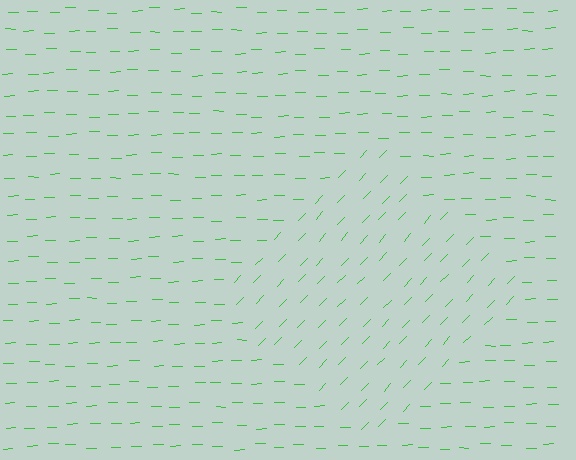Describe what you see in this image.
The image is filled with small green line segments. A diamond region in the image has lines oriented differently from the surrounding lines, creating a visible texture boundary.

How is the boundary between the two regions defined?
The boundary is defined purely by a change in line orientation (approximately 45 degrees difference). All lines are the same color and thickness.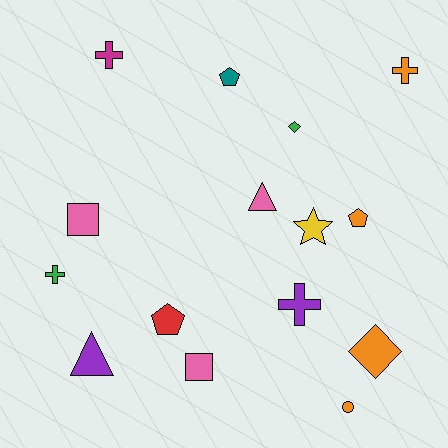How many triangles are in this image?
There are 2 triangles.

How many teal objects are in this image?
There is 1 teal object.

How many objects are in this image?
There are 15 objects.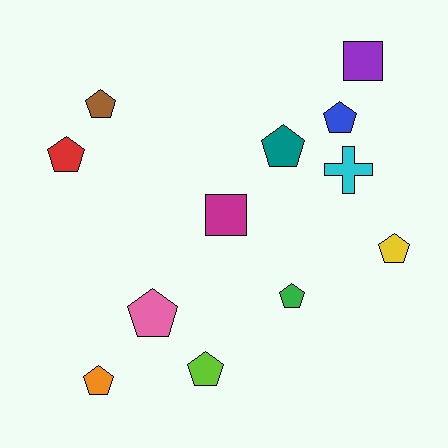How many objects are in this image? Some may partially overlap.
There are 12 objects.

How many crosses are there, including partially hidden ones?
There is 1 cross.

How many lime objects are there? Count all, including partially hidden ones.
There is 1 lime object.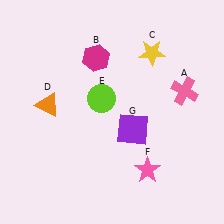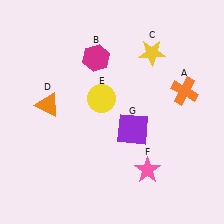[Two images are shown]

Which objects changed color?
A changed from pink to orange. E changed from lime to yellow.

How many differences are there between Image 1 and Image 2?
There are 2 differences between the two images.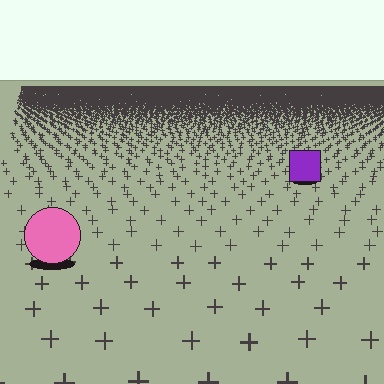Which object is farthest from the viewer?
The purple square is farthest from the viewer. It appears smaller and the ground texture around it is denser.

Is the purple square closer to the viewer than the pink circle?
No. The pink circle is closer — you can tell from the texture gradient: the ground texture is coarser near it.